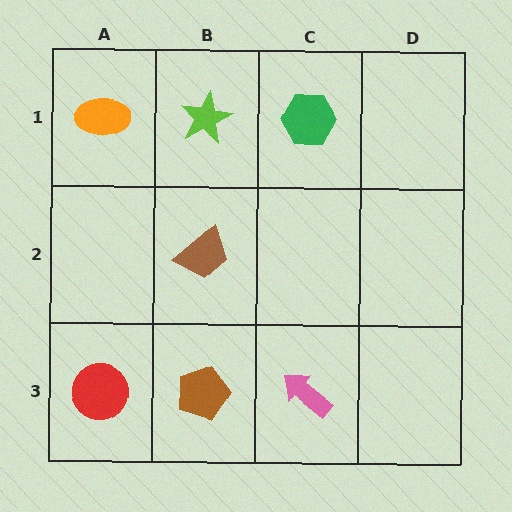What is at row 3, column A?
A red circle.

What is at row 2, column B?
A brown trapezoid.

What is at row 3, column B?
A brown pentagon.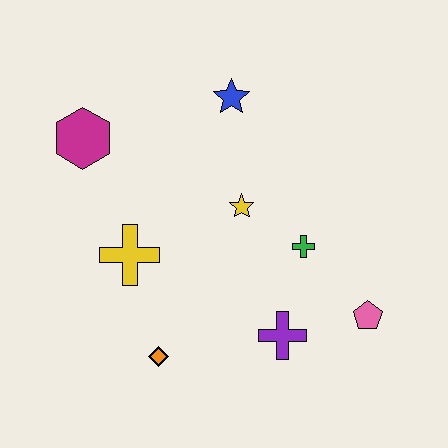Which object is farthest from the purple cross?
The magenta hexagon is farthest from the purple cross.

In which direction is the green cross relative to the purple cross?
The green cross is above the purple cross.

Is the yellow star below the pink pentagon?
No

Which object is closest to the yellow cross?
The orange diamond is closest to the yellow cross.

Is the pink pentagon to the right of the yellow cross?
Yes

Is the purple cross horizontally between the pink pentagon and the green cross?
No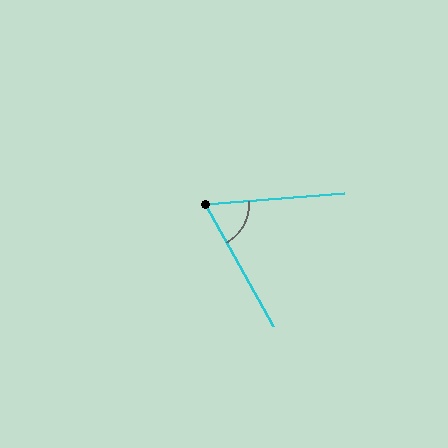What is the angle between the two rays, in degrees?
Approximately 66 degrees.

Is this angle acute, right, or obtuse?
It is acute.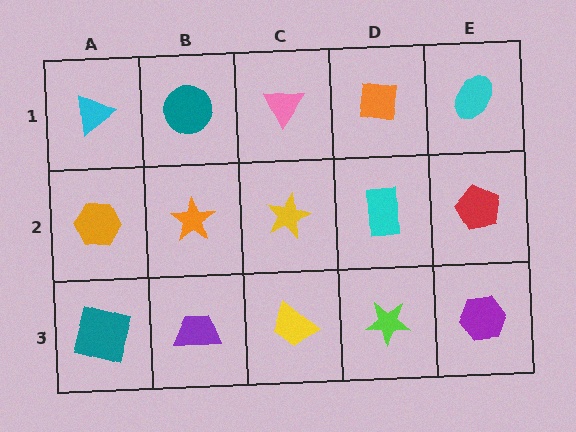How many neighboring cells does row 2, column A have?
3.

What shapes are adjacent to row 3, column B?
An orange star (row 2, column B), a teal square (row 3, column A), a yellow trapezoid (row 3, column C).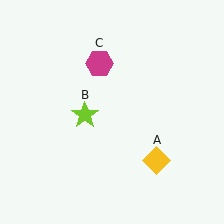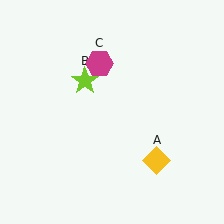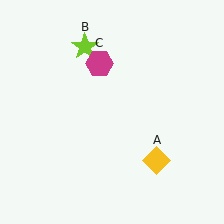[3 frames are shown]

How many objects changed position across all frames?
1 object changed position: lime star (object B).